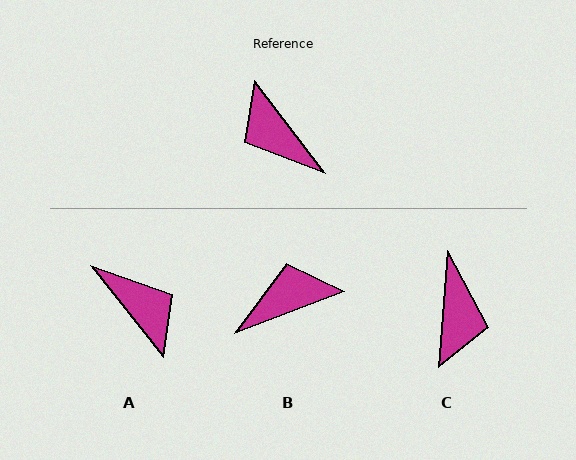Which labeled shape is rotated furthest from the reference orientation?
A, about 178 degrees away.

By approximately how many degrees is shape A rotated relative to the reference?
Approximately 178 degrees clockwise.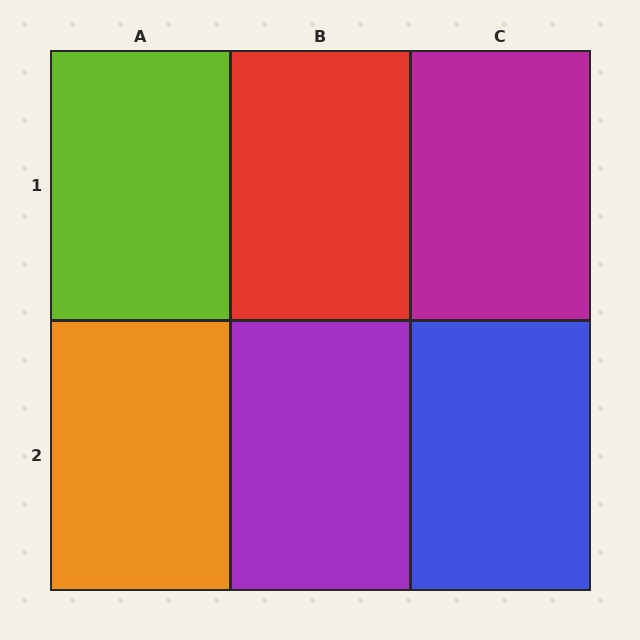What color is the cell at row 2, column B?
Purple.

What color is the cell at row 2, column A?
Orange.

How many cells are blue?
1 cell is blue.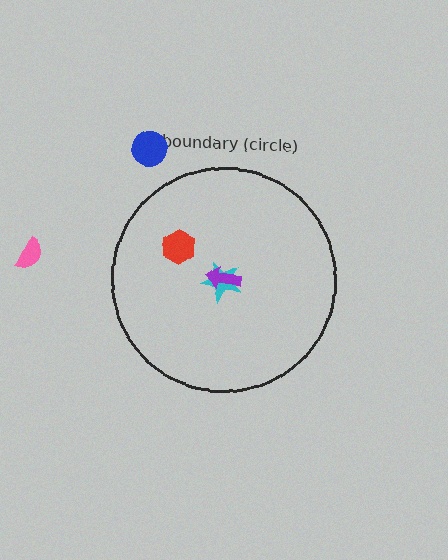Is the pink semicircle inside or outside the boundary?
Outside.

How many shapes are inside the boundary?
3 inside, 2 outside.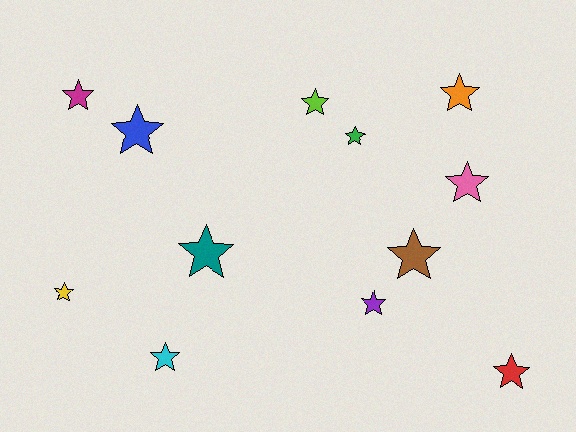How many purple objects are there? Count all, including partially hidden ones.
There is 1 purple object.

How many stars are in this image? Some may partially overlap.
There are 12 stars.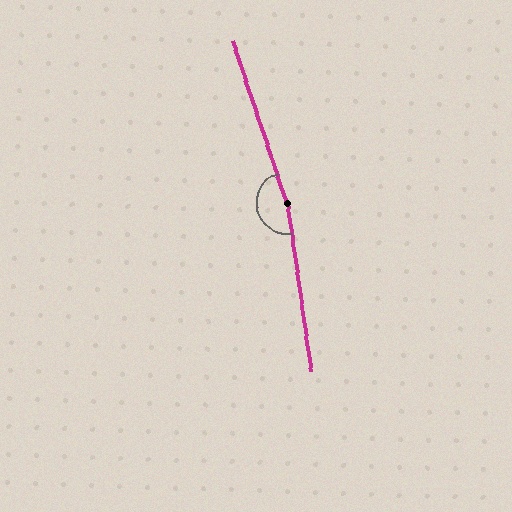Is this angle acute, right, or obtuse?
It is obtuse.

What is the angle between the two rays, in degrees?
Approximately 170 degrees.